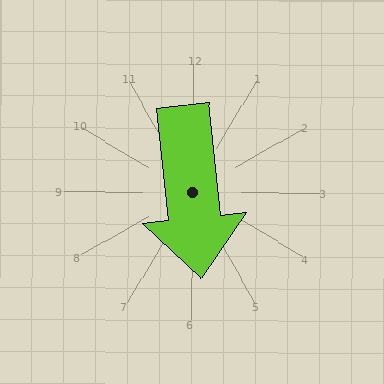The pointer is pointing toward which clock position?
Roughly 6 o'clock.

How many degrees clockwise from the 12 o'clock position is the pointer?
Approximately 174 degrees.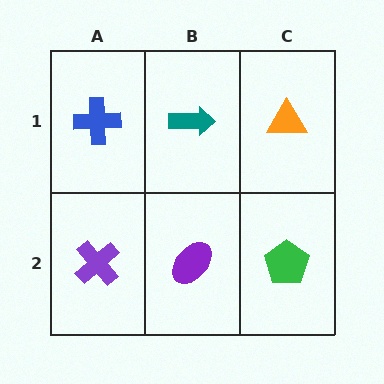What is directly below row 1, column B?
A purple ellipse.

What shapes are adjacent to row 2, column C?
An orange triangle (row 1, column C), a purple ellipse (row 2, column B).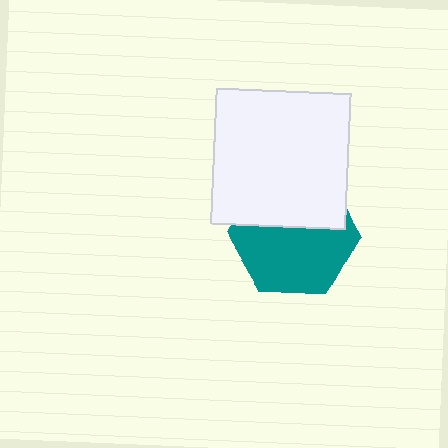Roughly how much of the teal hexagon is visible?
About half of it is visible (roughly 58%).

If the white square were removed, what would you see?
You would see the complete teal hexagon.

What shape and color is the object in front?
The object in front is a white square.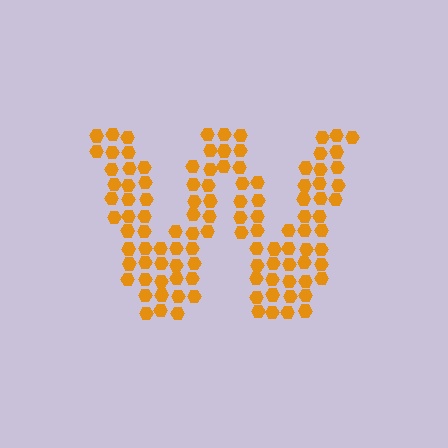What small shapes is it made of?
It is made of small hexagons.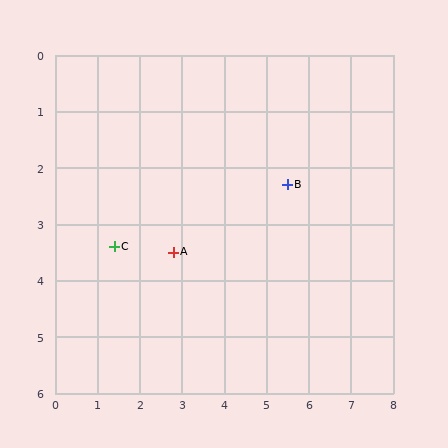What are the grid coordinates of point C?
Point C is at approximately (1.4, 3.4).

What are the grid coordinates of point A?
Point A is at approximately (2.8, 3.5).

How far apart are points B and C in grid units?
Points B and C are about 4.2 grid units apart.